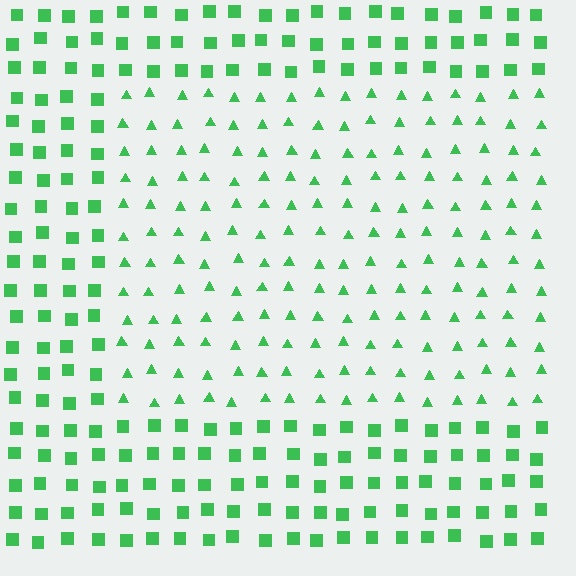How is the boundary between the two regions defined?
The boundary is defined by a change in element shape: triangles inside vs. squares outside. All elements share the same color and spacing.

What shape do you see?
I see a rectangle.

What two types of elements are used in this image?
The image uses triangles inside the rectangle region and squares outside it.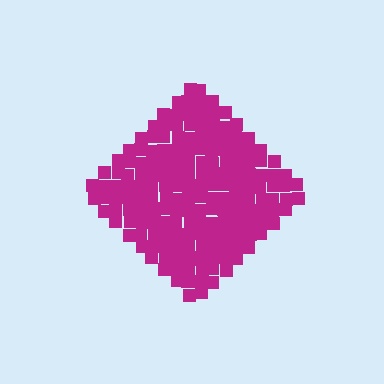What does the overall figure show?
The overall figure shows a diamond.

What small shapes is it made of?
It is made of small squares.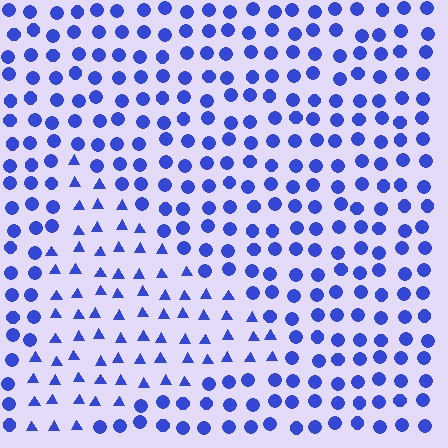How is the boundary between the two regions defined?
The boundary is defined by a change in element shape: triangles inside vs. circles outside. All elements share the same color and spacing.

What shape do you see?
I see a triangle.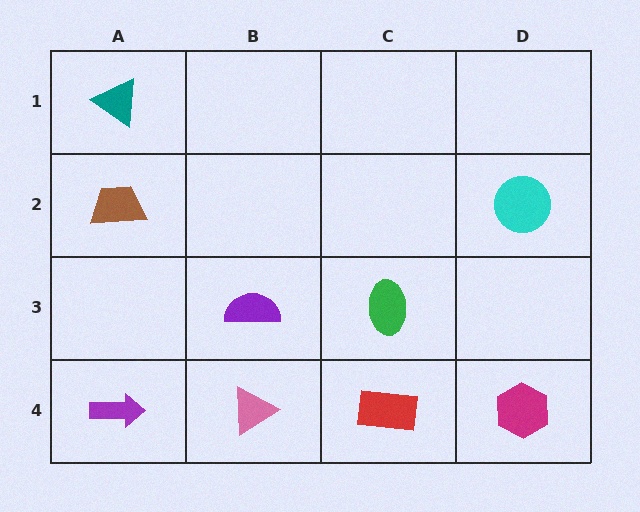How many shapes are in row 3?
2 shapes.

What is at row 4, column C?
A red rectangle.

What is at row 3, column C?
A green ellipse.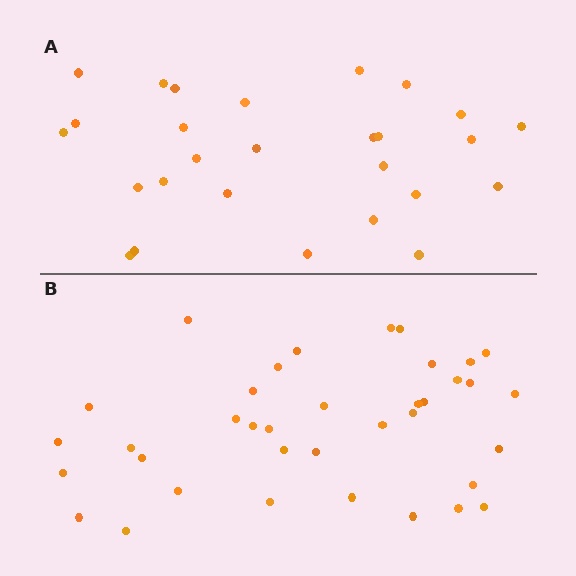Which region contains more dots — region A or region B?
Region B (the bottom region) has more dots.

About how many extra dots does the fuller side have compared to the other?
Region B has roughly 10 or so more dots than region A.